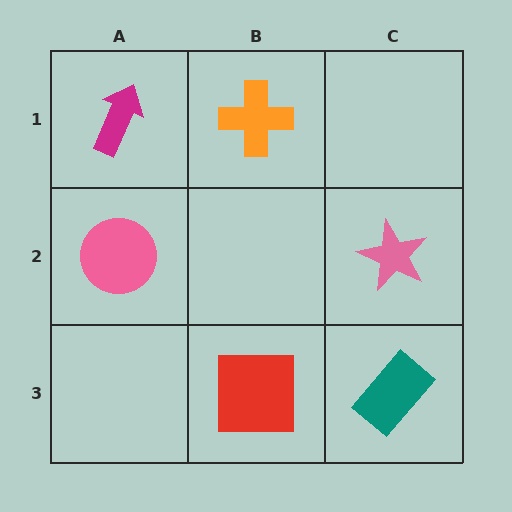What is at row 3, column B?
A red square.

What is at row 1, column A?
A magenta arrow.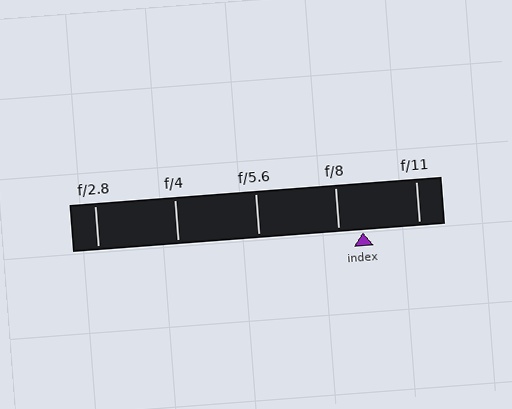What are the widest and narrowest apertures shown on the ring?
The widest aperture shown is f/2.8 and the narrowest is f/11.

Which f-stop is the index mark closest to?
The index mark is closest to f/8.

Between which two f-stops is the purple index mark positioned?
The index mark is between f/8 and f/11.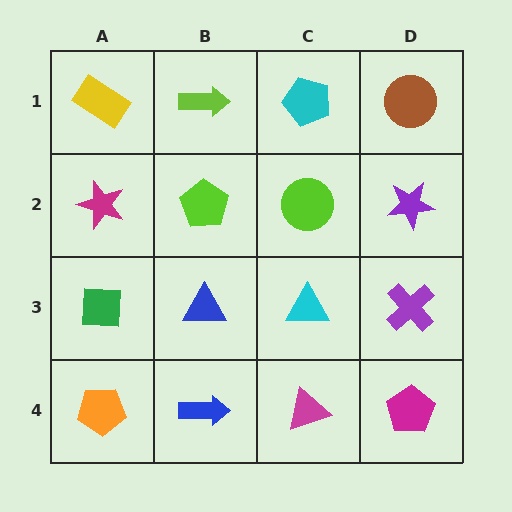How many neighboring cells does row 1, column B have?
3.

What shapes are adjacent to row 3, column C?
A lime circle (row 2, column C), a magenta triangle (row 4, column C), a blue triangle (row 3, column B), a purple cross (row 3, column D).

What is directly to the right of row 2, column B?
A lime circle.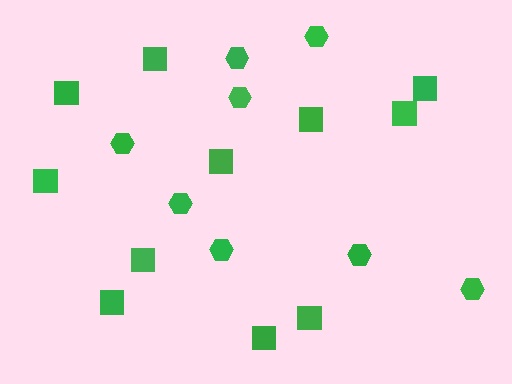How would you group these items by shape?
There are 2 groups: one group of hexagons (8) and one group of squares (11).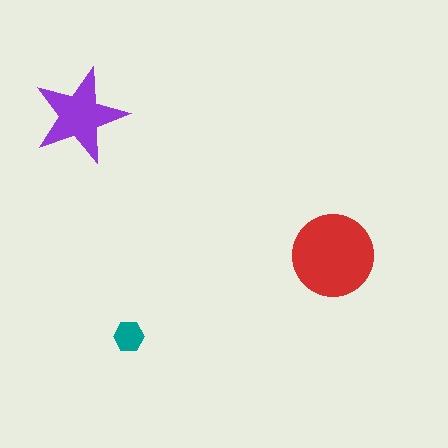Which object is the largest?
The red circle.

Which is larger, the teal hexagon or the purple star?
The purple star.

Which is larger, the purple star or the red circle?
The red circle.